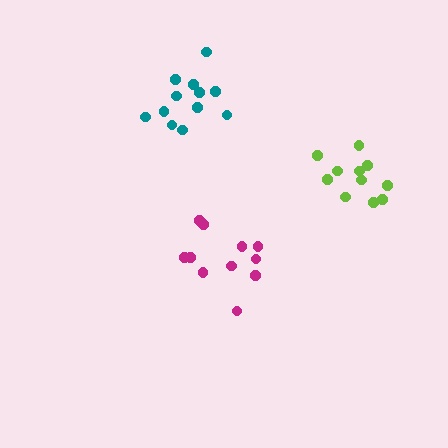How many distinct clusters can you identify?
There are 3 distinct clusters.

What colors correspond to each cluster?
The clusters are colored: lime, teal, magenta.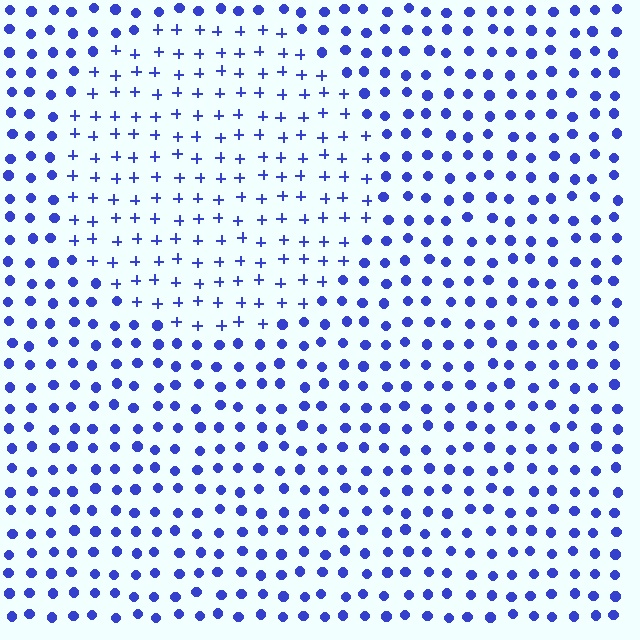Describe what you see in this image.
The image is filled with small blue elements arranged in a uniform grid. A circle-shaped region contains plus signs, while the surrounding area contains circles. The boundary is defined purely by the change in element shape.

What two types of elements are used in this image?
The image uses plus signs inside the circle region and circles outside it.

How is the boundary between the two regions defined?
The boundary is defined by a change in element shape: plus signs inside vs. circles outside. All elements share the same color and spacing.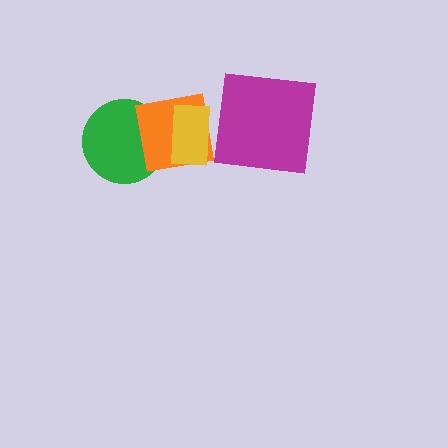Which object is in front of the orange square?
The yellow rectangle is in front of the orange square.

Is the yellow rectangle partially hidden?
No, no other shape covers it.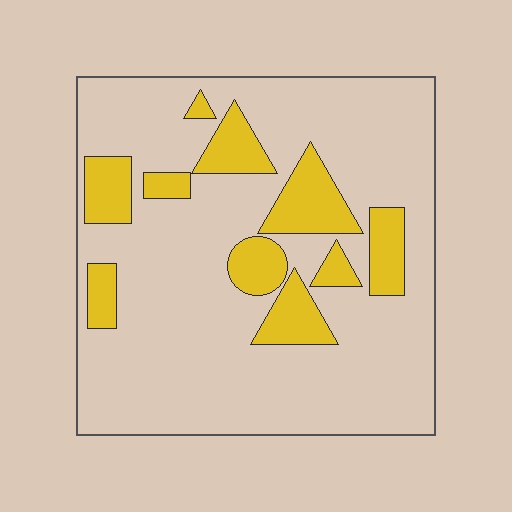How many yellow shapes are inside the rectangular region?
10.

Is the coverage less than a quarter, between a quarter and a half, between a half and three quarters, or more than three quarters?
Less than a quarter.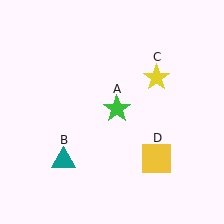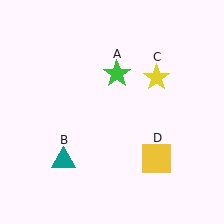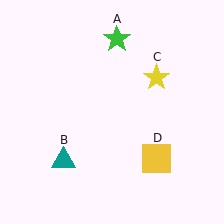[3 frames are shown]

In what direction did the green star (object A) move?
The green star (object A) moved up.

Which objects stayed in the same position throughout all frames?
Teal triangle (object B) and yellow star (object C) and yellow square (object D) remained stationary.